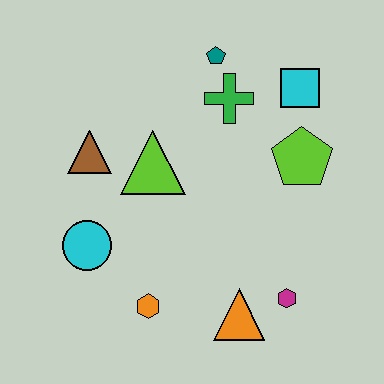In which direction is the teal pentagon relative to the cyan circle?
The teal pentagon is above the cyan circle.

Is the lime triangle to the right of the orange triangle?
No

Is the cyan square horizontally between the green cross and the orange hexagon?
No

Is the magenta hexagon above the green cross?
No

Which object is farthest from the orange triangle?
The teal pentagon is farthest from the orange triangle.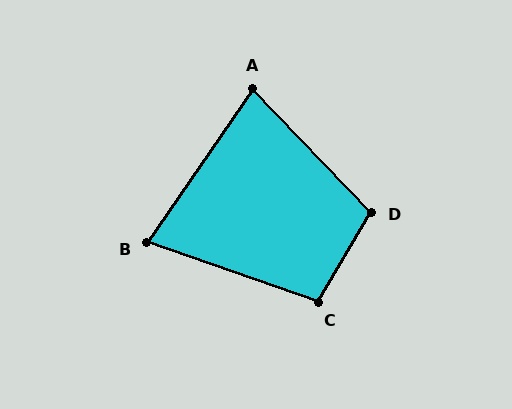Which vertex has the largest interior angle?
D, at approximately 105 degrees.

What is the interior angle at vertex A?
Approximately 78 degrees (acute).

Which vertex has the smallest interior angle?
B, at approximately 75 degrees.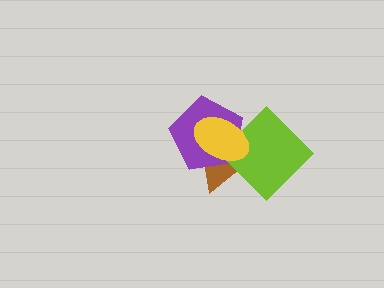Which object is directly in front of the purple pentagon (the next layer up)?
The lime diamond is directly in front of the purple pentagon.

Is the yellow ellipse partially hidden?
No, no other shape covers it.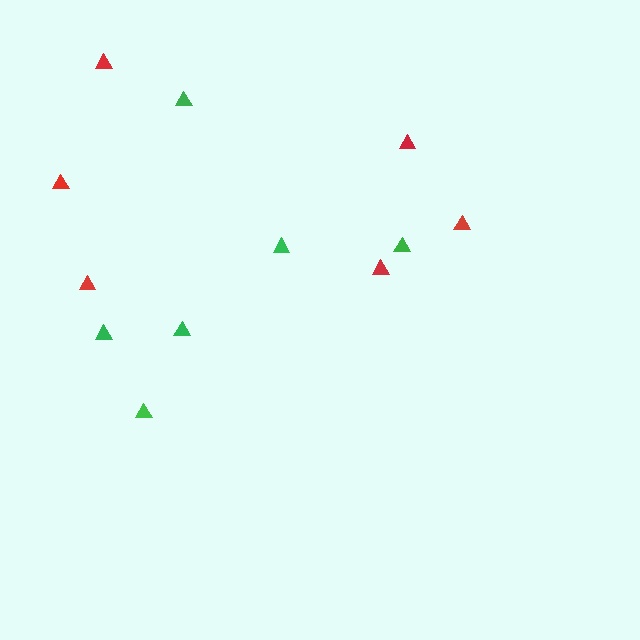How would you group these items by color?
There are 2 groups: one group of red triangles (6) and one group of green triangles (6).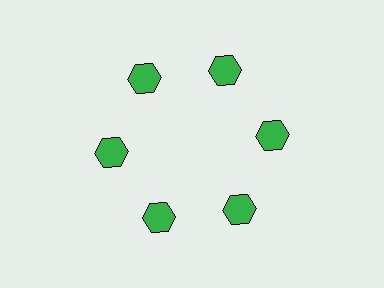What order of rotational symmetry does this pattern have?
This pattern has 6-fold rotational symmetry.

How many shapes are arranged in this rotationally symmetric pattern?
There are 6 shapes, arranged in 6 groups of 1.